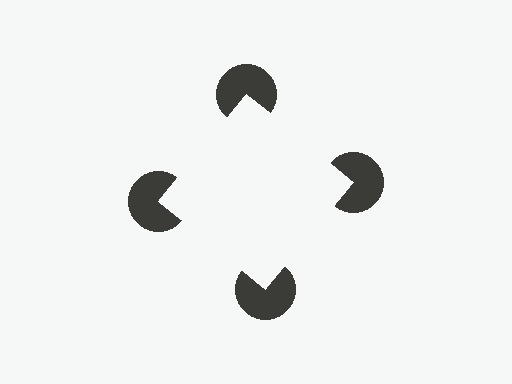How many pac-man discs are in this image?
There are 4 — one at each vertex of the illusory square.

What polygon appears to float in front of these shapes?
An illusory square — its edges are inferred from the aligned wedge cuts in the pac-man discs, not physically drawn.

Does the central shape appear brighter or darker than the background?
It typically appears slightly brighter than the background, even though no actual brightness change is drawn.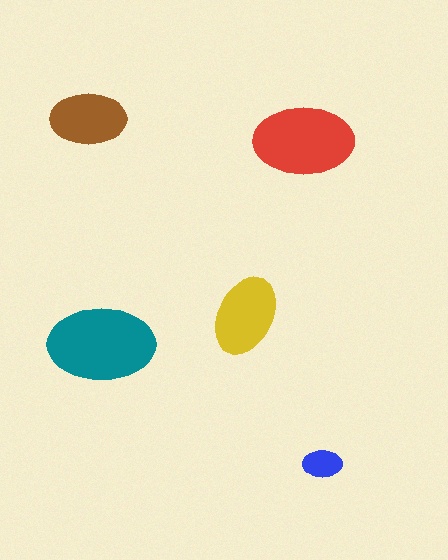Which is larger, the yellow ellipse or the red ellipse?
The red one.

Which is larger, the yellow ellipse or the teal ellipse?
The teal one.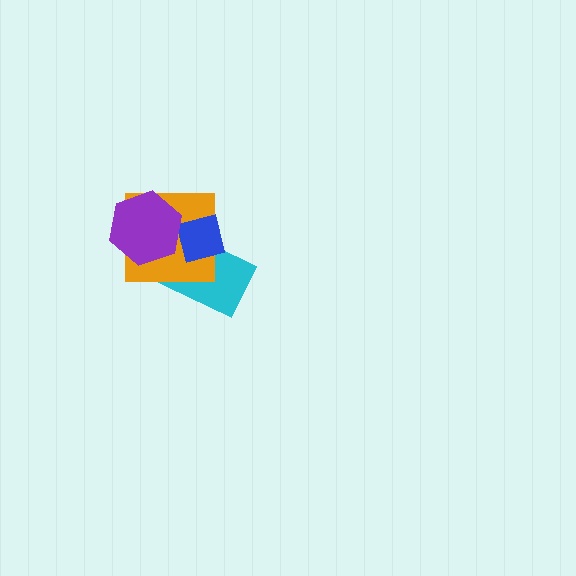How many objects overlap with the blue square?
3 objects overlap with the blue square.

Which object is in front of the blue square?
The purple hexagon is in front of the blue square.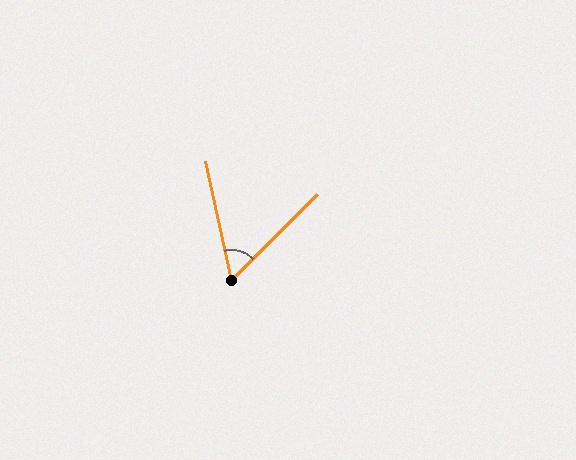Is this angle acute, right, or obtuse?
It is acute.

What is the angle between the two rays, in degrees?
Approximately 57 degrees.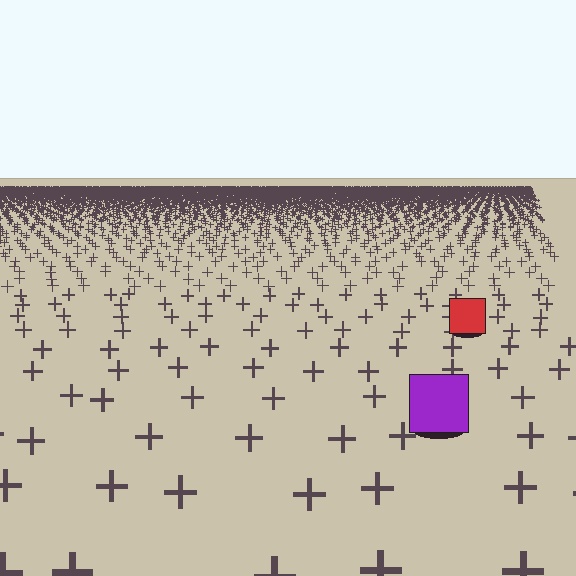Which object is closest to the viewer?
The purple square is closest. The texture marks near it are larger and more spread out.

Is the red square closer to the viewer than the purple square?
No. The purple square is closer — you can tell from the texture gradient: the ground texture is coarser near it.